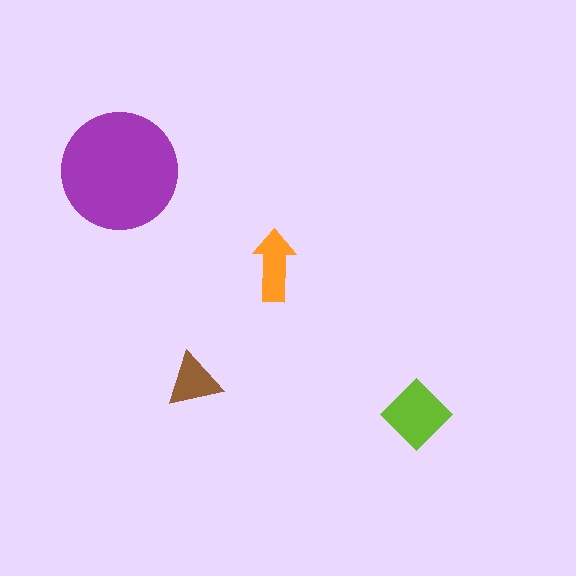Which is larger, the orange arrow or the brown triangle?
The orange arrow.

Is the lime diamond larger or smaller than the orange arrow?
Larger.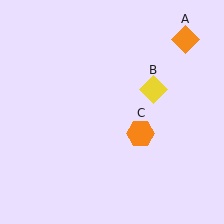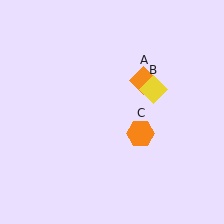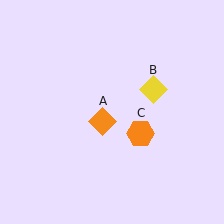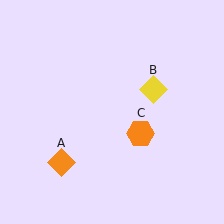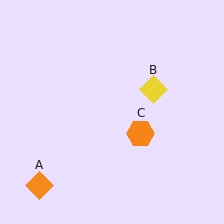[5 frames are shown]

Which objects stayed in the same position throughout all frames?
Yellow diamond (object B) and orange hexagon (object C) remained stationary.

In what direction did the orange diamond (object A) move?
The orange diamond (object A) moved down and to the left.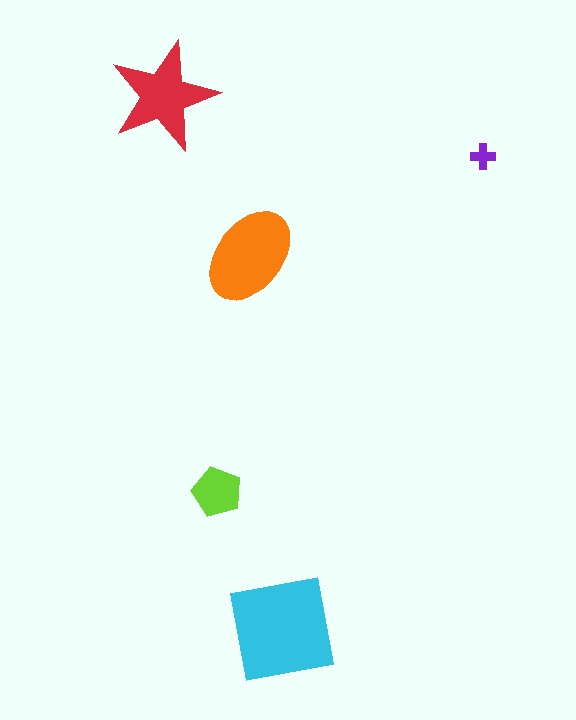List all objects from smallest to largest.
The purple cross, the lime pentagon, the red star, the orange ellipse, the cyan square.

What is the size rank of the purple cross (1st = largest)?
5th.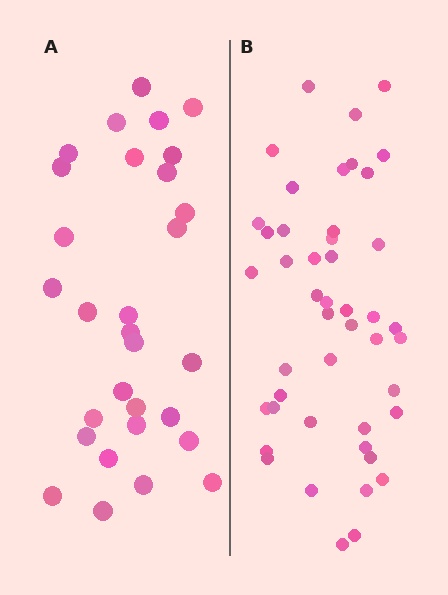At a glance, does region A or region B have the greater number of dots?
Region B (the right region) has more dots.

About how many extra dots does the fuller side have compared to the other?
Region B has approximately 15 more dots than region A.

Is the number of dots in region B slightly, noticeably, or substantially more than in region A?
Region B has substantially more. The ratio is roughly 1.5 to 1.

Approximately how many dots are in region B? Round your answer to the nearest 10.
About 50 dots. (The exact count is 46, which rounds to 50.)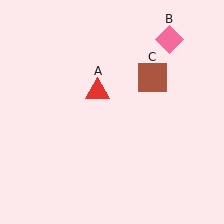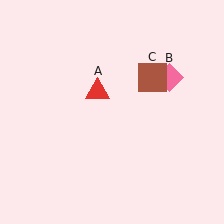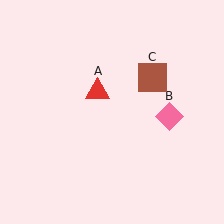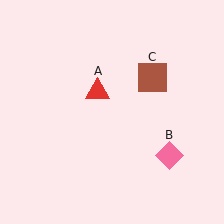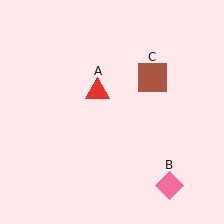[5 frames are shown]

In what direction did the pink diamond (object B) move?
The pink diamond (object B) moved down.